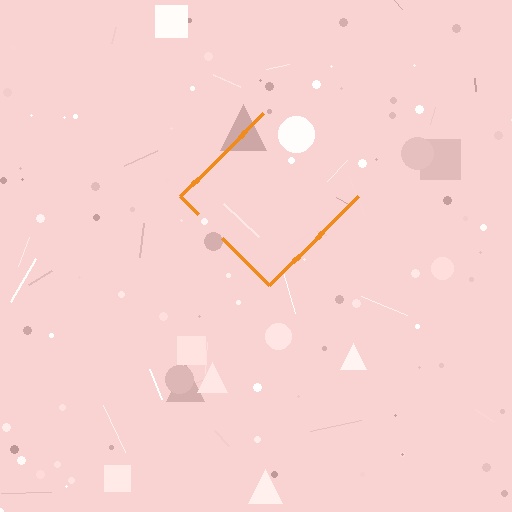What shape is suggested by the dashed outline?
The dashed outline suggests a diamond.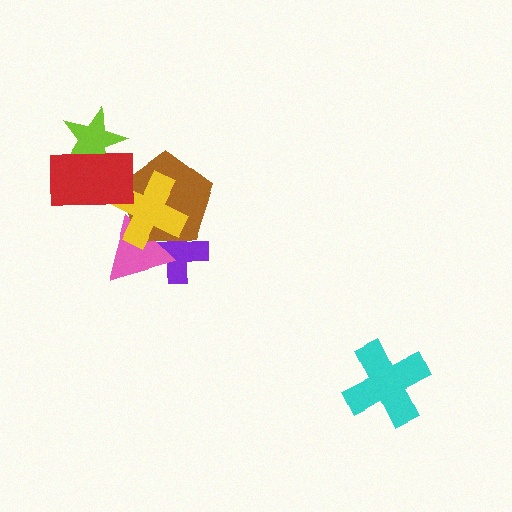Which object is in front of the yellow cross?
The red rectangle is in front of the yellow cross.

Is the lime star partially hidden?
Yes, it is partially covered by another shape.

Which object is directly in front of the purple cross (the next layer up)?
The pink triangle is directly in front of the purple cross.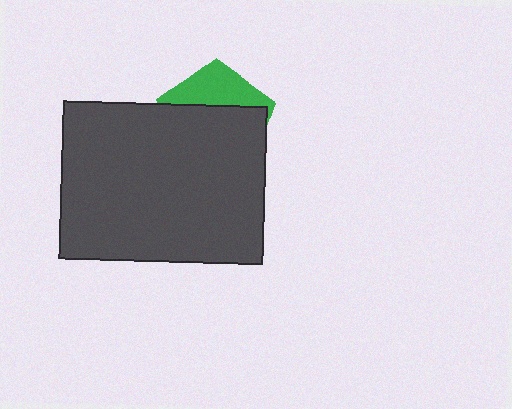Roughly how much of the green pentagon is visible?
A small part of it is visible (roughly 32%).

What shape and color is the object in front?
The object in front is a dark gray rectangle.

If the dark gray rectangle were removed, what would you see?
You would see the complete green pentagon.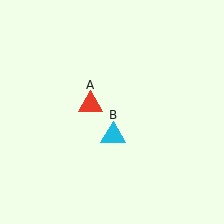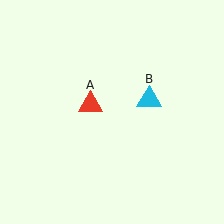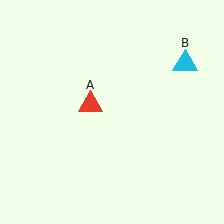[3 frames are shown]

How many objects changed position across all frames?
1 object changed position: cyan triangle (object B).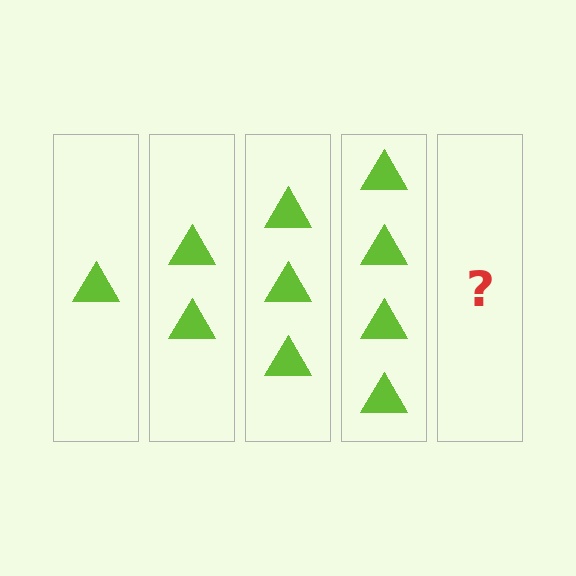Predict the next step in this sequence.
The next step is 5 triangles.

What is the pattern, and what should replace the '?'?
The pattern is that each step adds one more triangle. The '?' should be 5 triangles.